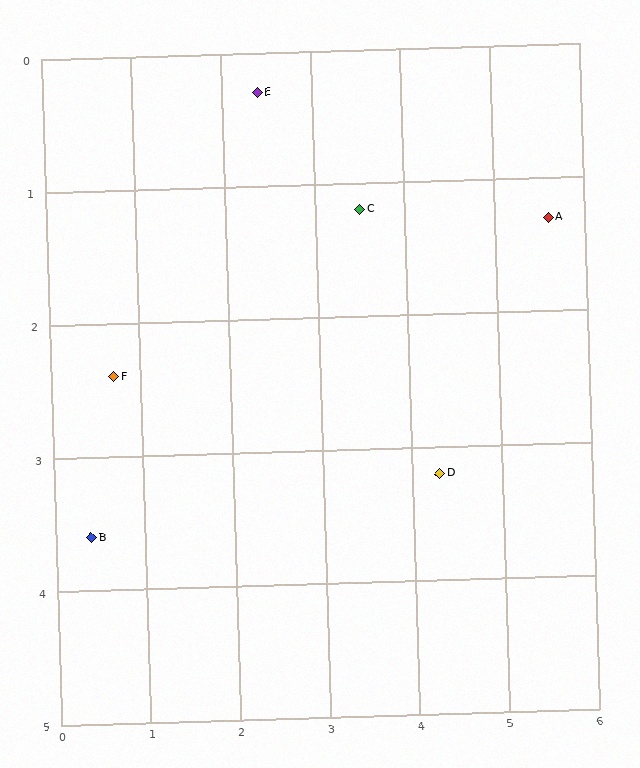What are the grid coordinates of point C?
Point C is at approximately (3.5, 1.2).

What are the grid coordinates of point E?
Point E is at approximately (2.4, 0.3).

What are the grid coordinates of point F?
Point F is at approximately (0.7, 2.4).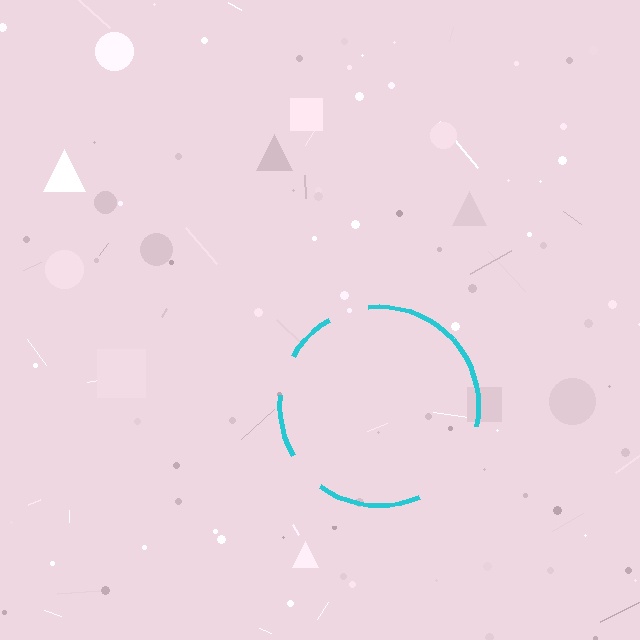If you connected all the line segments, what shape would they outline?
They would outline a circle.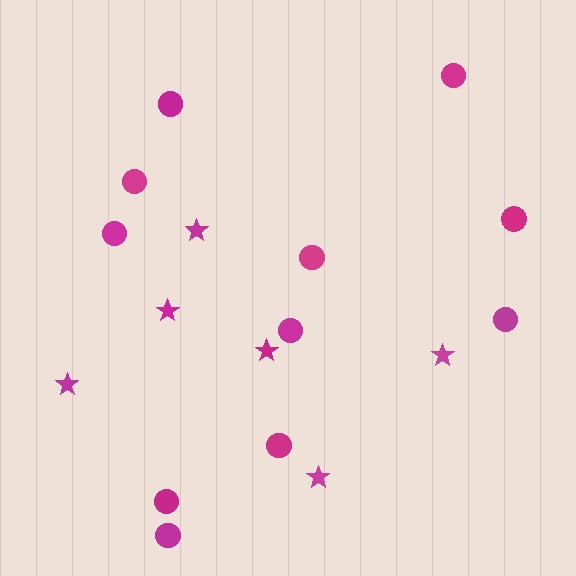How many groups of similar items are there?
There are 2 groups: one group of stars (6) and one group of circles (11).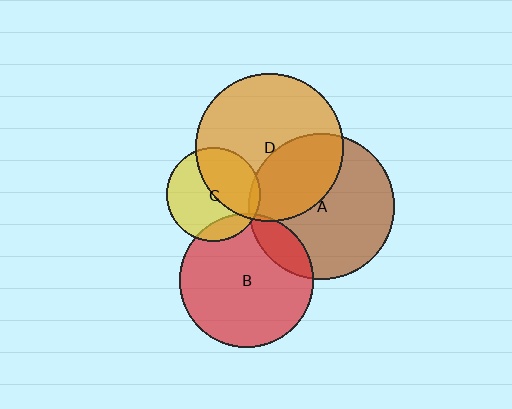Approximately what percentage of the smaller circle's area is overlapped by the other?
Approximately 45%.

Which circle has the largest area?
Circle D (orange).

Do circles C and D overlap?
Yes.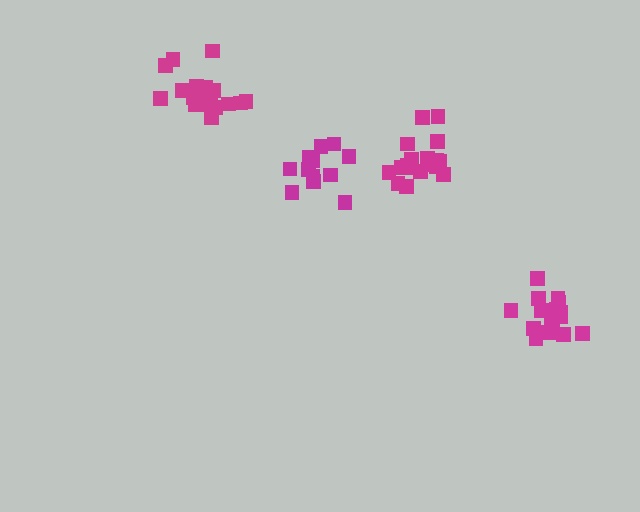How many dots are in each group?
Group 1: 19 dots, Group 2: 13 dots, Group 3: 19 dots, Group 4: 19 dots (70 total).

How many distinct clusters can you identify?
There are 4 distinct clusters.